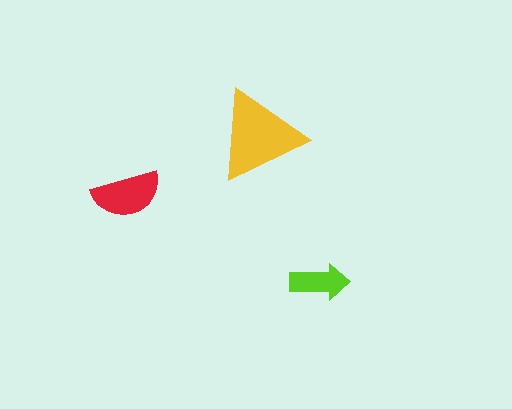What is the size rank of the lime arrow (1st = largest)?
3rd.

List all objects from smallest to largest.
The lime arrow, the red semicircle, the yellow triangle.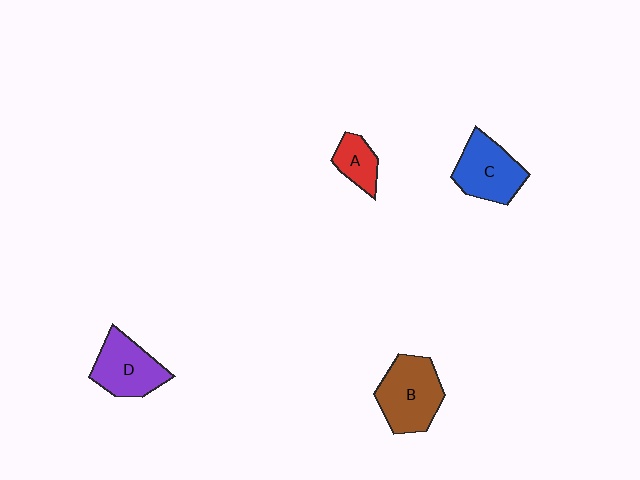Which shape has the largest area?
Shape B (brown).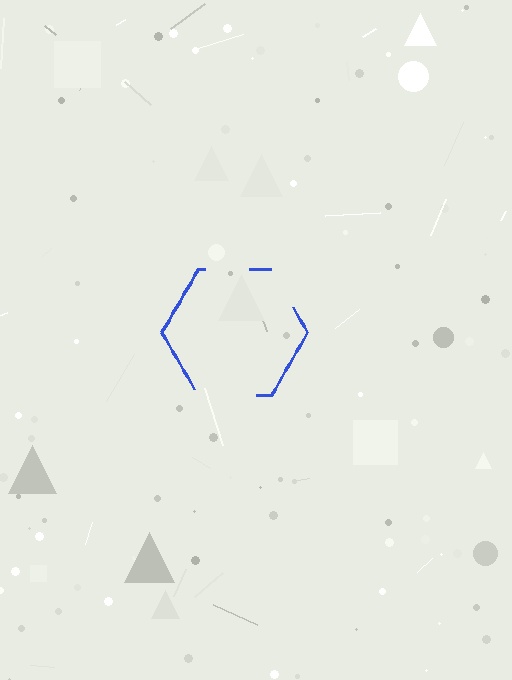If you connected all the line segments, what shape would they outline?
They would outline a hexagon.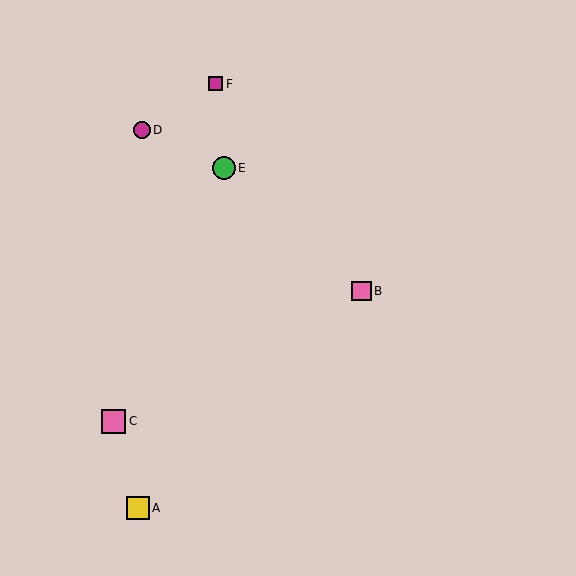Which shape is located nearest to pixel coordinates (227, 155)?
The green circle (labeled E) at (224, 168) is nearest to that location.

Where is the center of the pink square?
The center of the pink square is at (113, 421).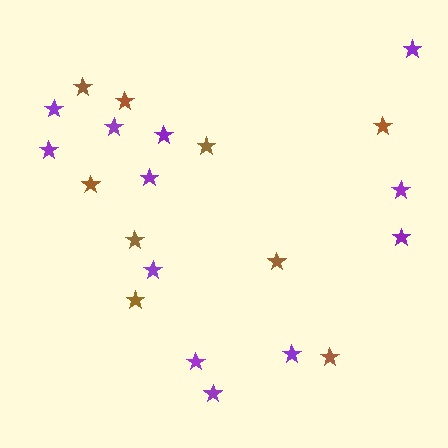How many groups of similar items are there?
There are 2 groups: one group of brown stars (9) and one group of purple stars (12).